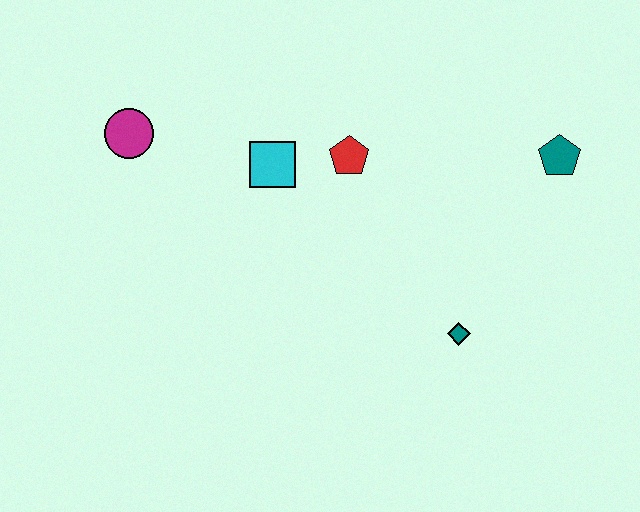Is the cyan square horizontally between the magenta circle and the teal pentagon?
Yes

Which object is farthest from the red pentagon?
The magenta circle is farthest from the red pentagon.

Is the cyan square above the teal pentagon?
No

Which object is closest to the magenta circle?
The cyan square is closest to the magenta circle.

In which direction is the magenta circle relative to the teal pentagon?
The magenta circle is to the left of the teal pentagon.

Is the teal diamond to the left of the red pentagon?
No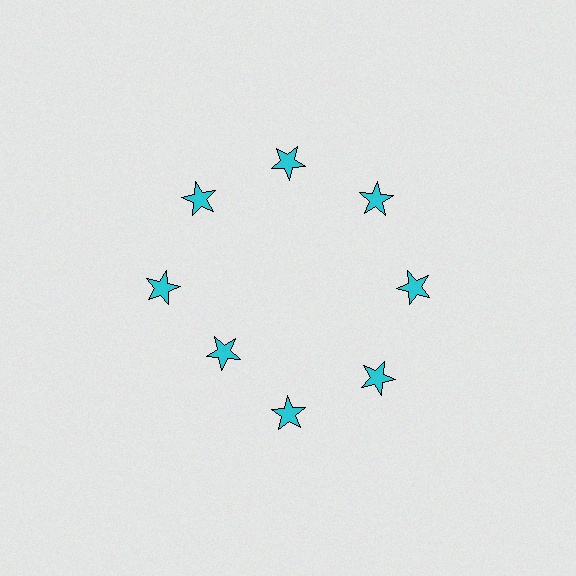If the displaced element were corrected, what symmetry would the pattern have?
It would have 8-fold rotational symmetry — the pattern would map onto itself every 45 degrees.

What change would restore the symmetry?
The symmetry would be restored by moving it outward, back onto the ring so that all 8 stars sit at equal angles and equal distance from the center.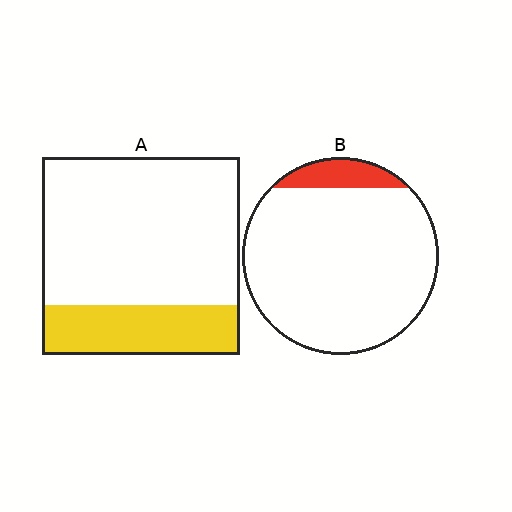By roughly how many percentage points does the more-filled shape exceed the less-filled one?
By roughly 15 percentage points (A over B).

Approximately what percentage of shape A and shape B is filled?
A is approximately 25% and B is approximately 10%.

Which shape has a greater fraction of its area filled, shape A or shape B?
Shape A.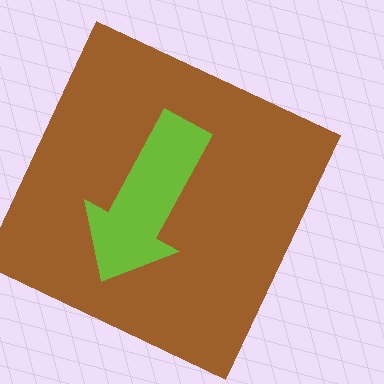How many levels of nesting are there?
2.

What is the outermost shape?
The brown square.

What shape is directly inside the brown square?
The lime arrow.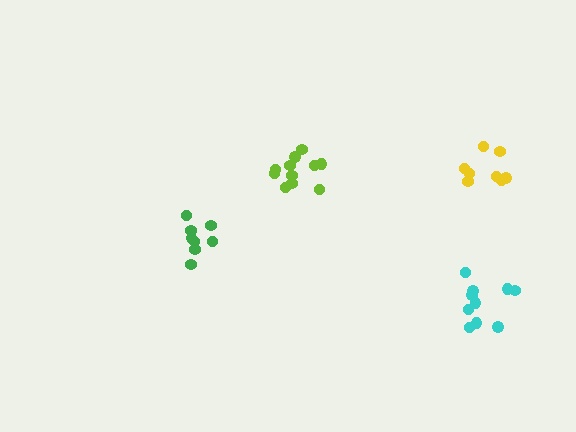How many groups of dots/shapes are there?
There are 4 groups.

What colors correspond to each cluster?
The clusters are colored: cyan, lime, green, yellow.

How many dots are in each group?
Group 1: 10 dots, Group 2: 11 dots, Group 3: 8 dots, Group 4: 8 dots (37 total).